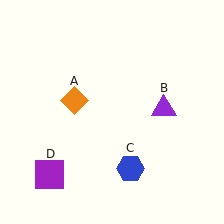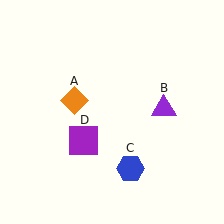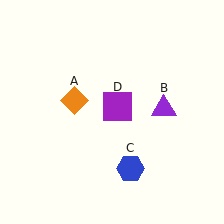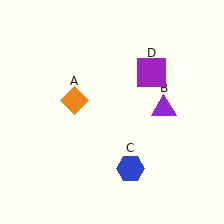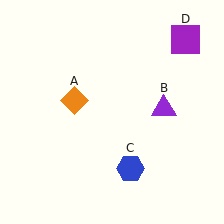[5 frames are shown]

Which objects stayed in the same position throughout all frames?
Orange diamond (object A) and purple triangle (object B) and blue hexagon (object C) remained stationary.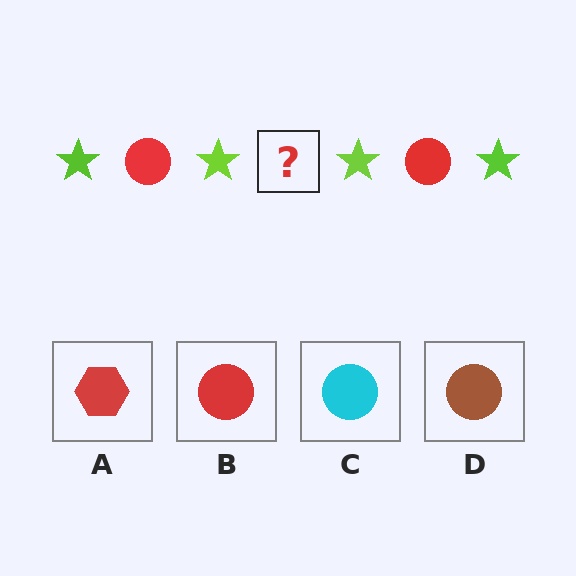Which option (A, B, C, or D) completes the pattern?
B.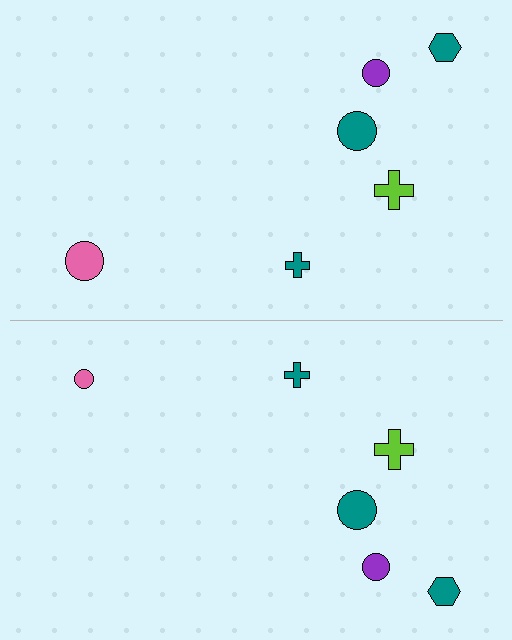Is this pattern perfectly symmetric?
No, the pattern is not perfectly symmetric. The pink circle on the bottom side has a different size than its mirror counterpart.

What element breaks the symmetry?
The pink circle on the bottom side has a different size than its mirror counterpart.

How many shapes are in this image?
There are 12 shapes in this image.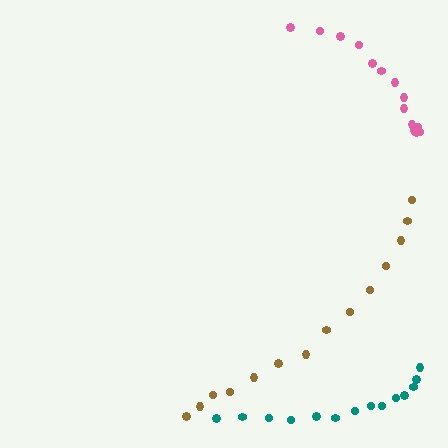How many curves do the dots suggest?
There are 3 distinct paths.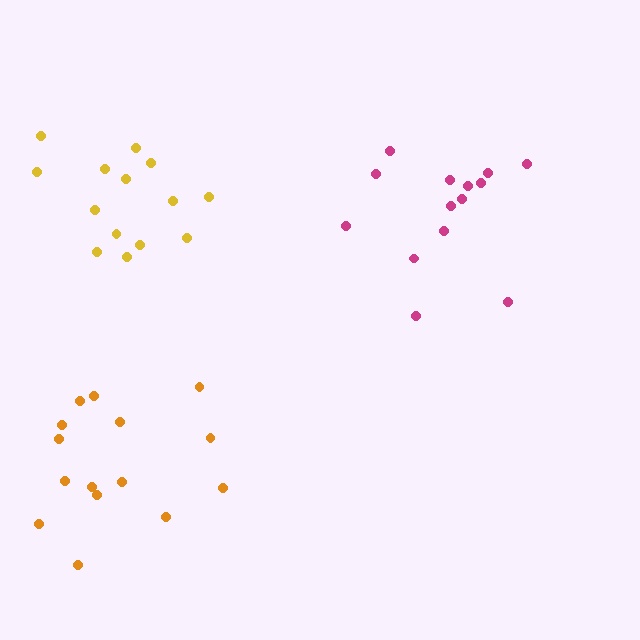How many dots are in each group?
Group 1: 14 dots, Group 2: 14 dots, Group 3: 15 dots (43 total).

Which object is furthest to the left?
The yellow cluster is leftmost.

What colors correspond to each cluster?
The clusters are colored: magenta, yellow, orange.